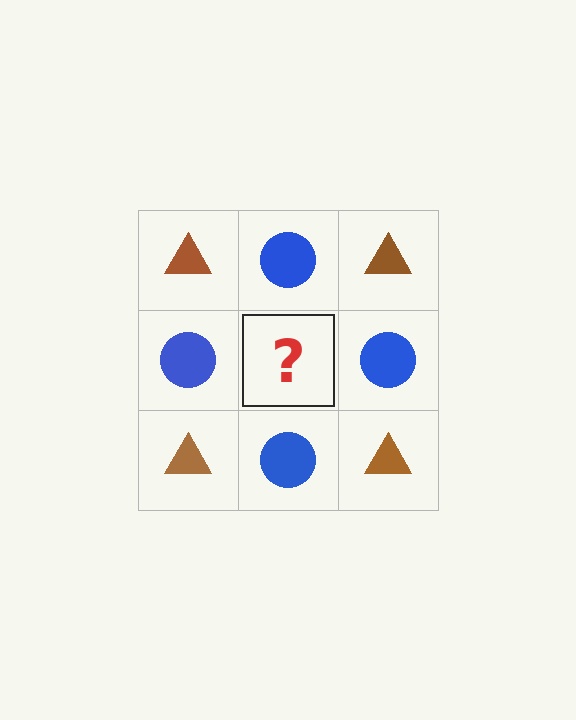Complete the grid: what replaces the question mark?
The question mark should be replaced with a brown triangle.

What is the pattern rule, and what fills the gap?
The rule is that it alternates brown triangle and blue circle in a checkerboard pattern. The gap should be filled with a brown triangle.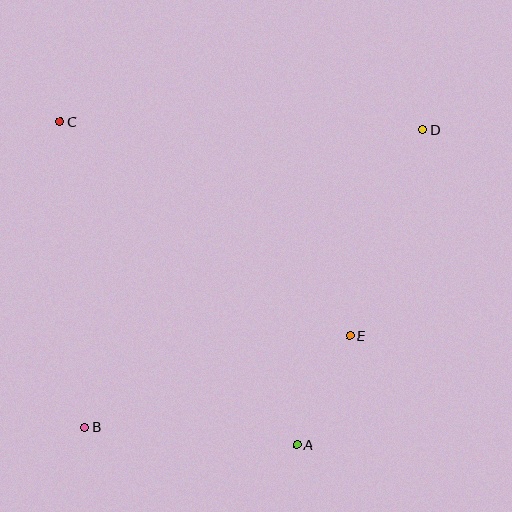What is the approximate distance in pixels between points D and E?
The distance between D and E is approximately 218 pixels.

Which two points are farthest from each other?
Points B and D are farthest from each other.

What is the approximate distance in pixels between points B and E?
The distance between B and E is approximately 281 pixels.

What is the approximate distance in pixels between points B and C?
The distance between B and C is approximately 307 pixels.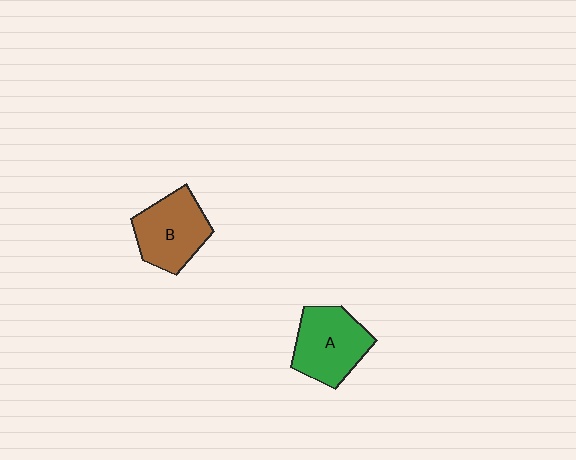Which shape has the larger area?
Shape A (green).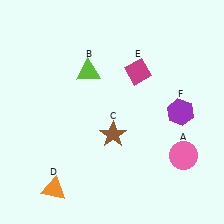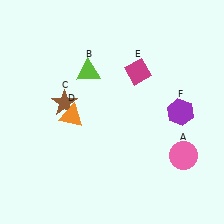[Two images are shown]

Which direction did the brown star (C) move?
The brown star (C) moved left.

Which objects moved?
The objects that moved are: the brown star (C), the orange triangle (D).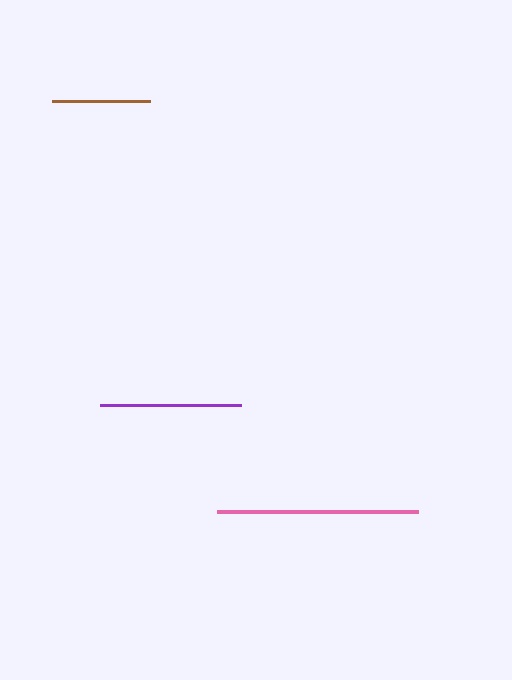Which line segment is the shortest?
The brown line is the shortest at approximately 98 pixels.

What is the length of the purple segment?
The purple segment is approximately 141 pixels long.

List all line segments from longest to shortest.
From longest to shortest: pink, purple, brown.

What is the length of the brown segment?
The brown segment is approximately 98 pixels long.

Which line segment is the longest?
The pink line is the longest at approximately 201 pixels.